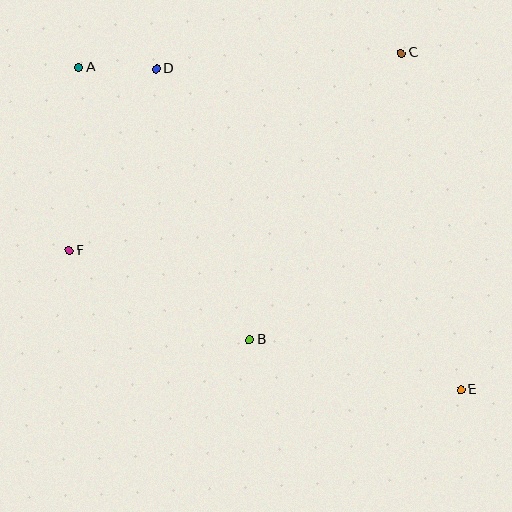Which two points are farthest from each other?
Points A and E are farthest from each other.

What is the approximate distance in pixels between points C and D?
The distance between C and D is approximately 245 pixels.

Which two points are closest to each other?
Points A and D are closest to each other.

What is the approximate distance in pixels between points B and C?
The distance between B and C is approximately 324 pixels.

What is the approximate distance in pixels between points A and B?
The distance between A and B is approximately 321 pixels.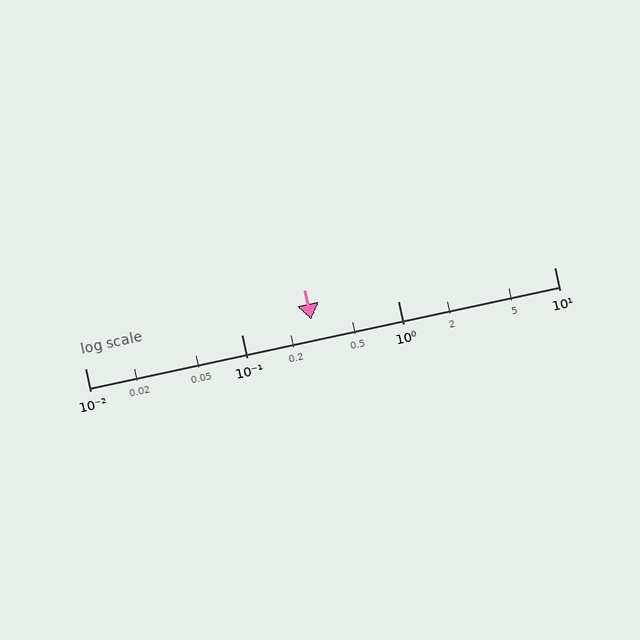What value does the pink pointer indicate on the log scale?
The pointer indicates approximately 0.28.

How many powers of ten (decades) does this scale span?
The scale spans 3 decades, from 0.01 to 10.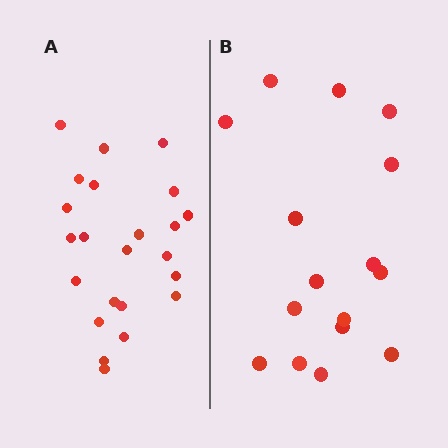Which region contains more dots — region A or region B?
Region A (the left region) has more dots.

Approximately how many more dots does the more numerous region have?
Region A has roughly 8 or so more dots than region B.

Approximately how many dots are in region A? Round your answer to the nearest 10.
About 20 dots. (The exact count is 23, which rounds to 20.)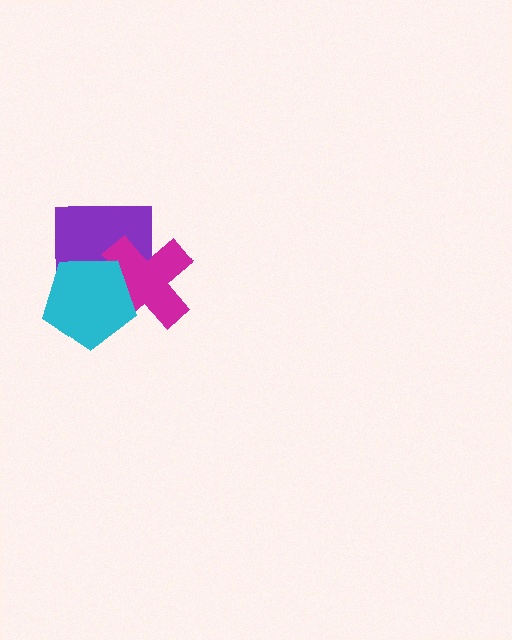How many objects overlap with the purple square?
2 objects overlap with the purple square.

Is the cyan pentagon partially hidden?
No, no other shape covers it.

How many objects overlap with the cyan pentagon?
2 objects overlap with the cyan pentagon.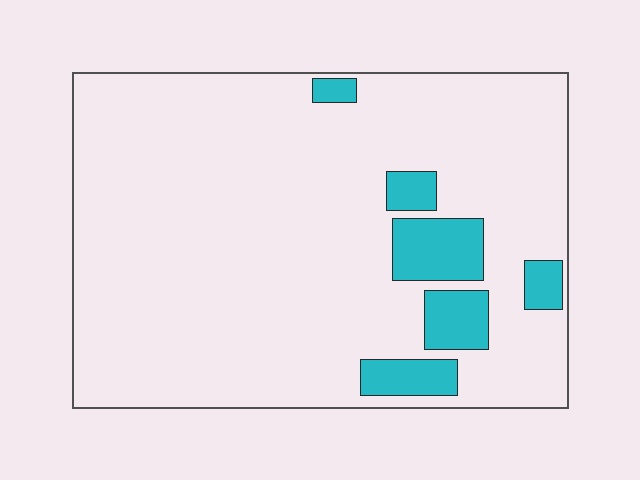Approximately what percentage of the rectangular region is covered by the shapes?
Approximately 10%.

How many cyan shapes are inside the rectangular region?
6.